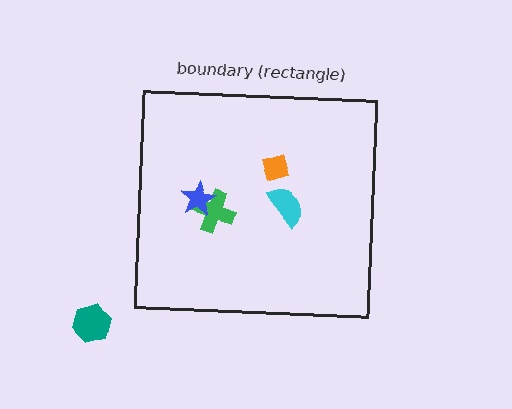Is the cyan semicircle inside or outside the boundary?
Inside.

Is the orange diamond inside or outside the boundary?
Inside.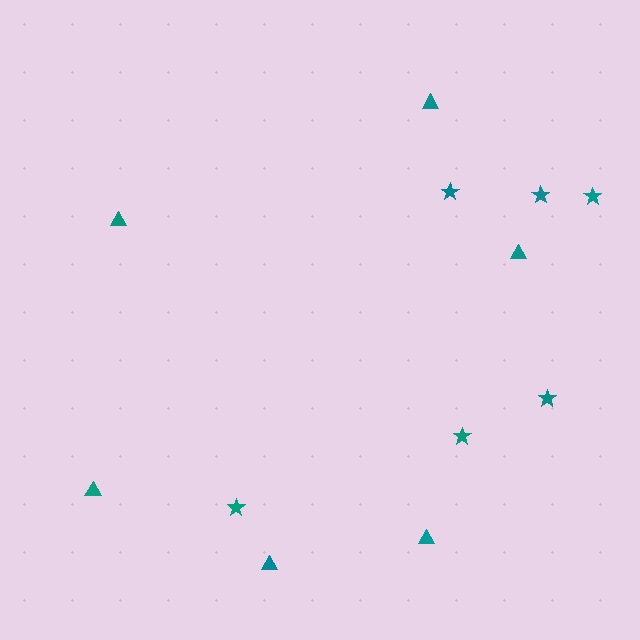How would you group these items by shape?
There are 2 groups: one group of stars (6) and one group of triangles (6).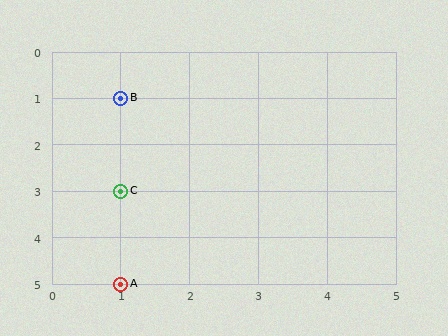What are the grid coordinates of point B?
Point B is at grid coordinates (1, 1).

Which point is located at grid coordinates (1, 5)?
Point A is at (1, 5).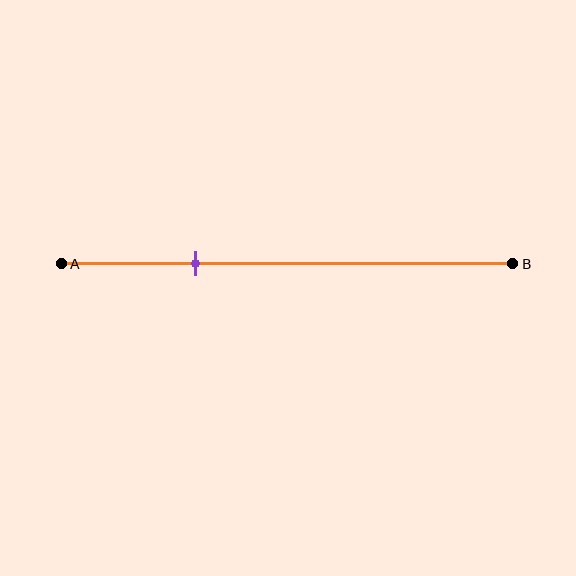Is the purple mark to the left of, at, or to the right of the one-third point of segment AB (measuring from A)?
The purple mark is to the left of the one-third point of segment AB.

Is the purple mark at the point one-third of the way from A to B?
No, the mark is at about 30% from A, not at the 33% one-third point.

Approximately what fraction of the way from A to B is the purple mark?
The purple mark is approximately 30% of the way from A to B.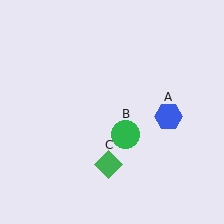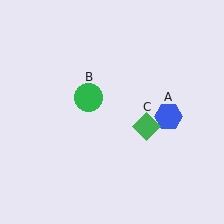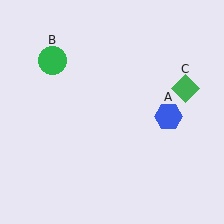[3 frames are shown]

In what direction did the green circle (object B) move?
The green circle (object B) moved up and to the left.